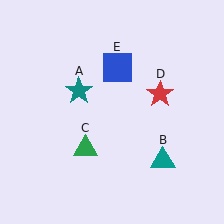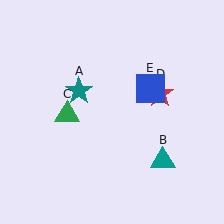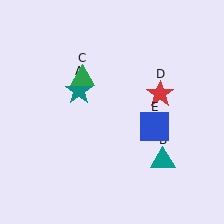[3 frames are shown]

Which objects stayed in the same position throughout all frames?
Teal star (object A) and teal triangle (object B) and red star (object D) remained stationary.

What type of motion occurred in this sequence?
The green triangle (object C), blue square (object E) rotated clockwise around the center of the scene.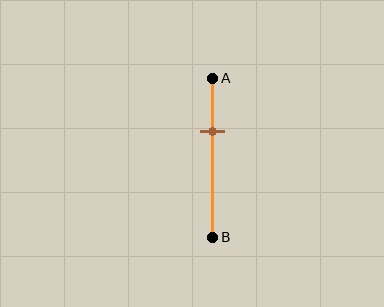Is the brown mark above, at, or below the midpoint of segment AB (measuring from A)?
The brown mark is above the midpoint of segment AB.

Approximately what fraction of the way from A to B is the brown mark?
The brown mark is approximately 35% of the way from A to B.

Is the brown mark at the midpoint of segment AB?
No, the mark is at about 35% from A, not at the 50% midpoint.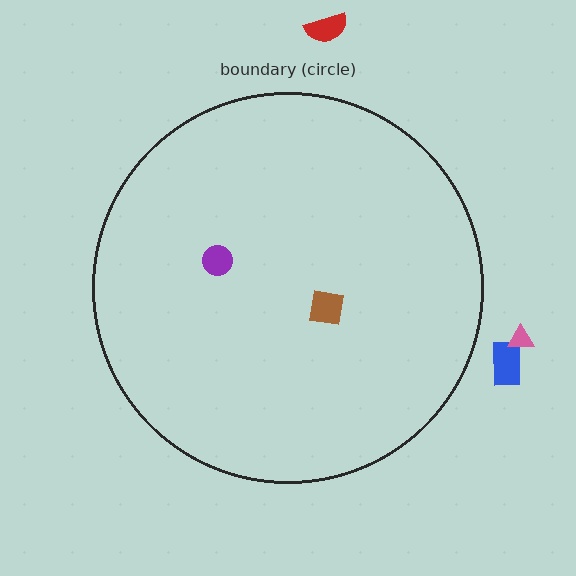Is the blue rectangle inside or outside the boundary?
Outside.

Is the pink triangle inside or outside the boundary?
Outside.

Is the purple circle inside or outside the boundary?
Inside.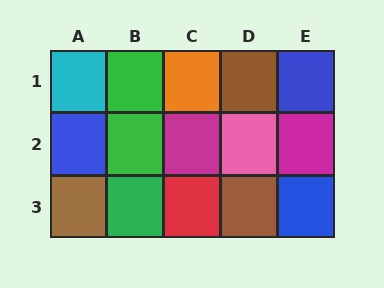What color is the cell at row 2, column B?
Green.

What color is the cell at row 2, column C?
Magenta.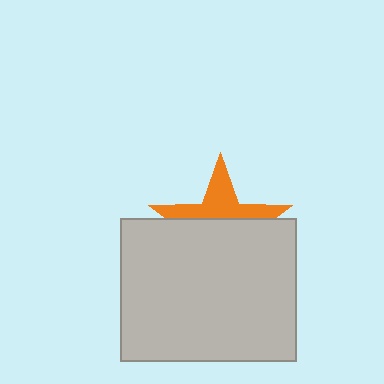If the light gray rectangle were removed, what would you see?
You would see the complete orange star.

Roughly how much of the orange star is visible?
A small part of it is visible (roughly 39%).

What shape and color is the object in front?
The object in front is a light gray rectangle.